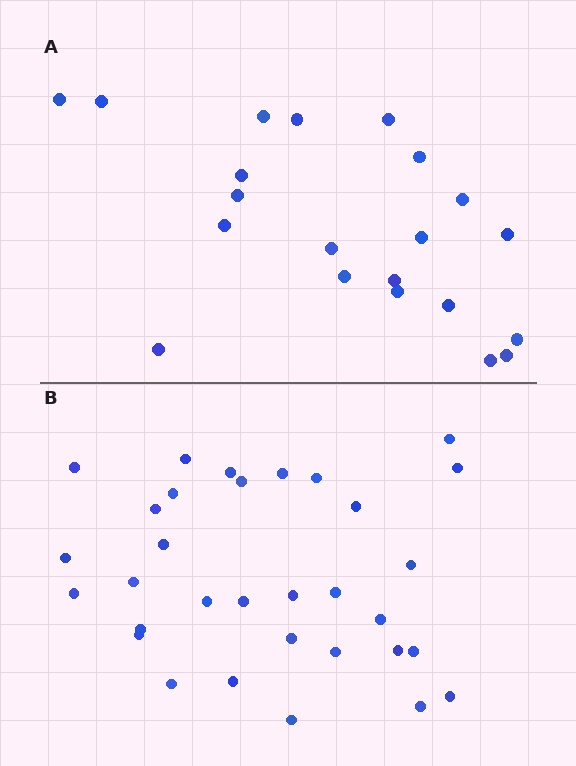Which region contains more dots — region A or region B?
Region B (the bottom region) has more dots.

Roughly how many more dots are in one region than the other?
Region B has roughly 12 or so more dots than region A.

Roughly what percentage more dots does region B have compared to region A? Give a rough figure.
About 50% more.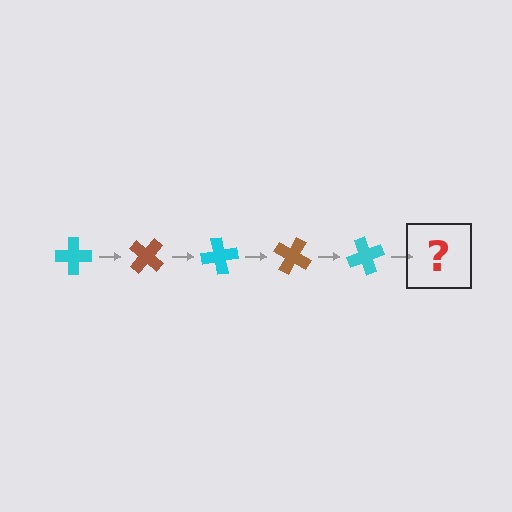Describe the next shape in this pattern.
It should be a brown cross, rotated 200 degrees from the start.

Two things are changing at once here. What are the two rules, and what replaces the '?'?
The two rules are that it rotates 40 degrees each step and the color cycles through cyan and brown. The '?' should be a brown cross, rotated 200 degrees from the start.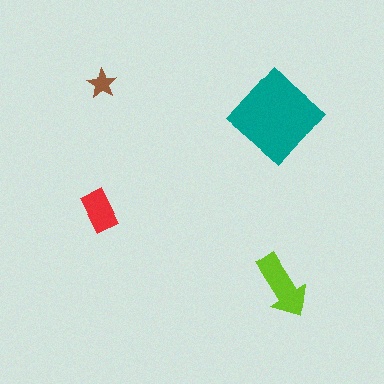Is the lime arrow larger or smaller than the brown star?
Larger.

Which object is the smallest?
The brown star.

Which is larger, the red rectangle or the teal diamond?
The teal diamond.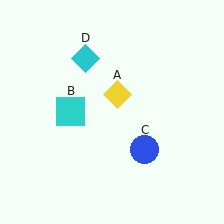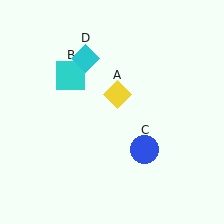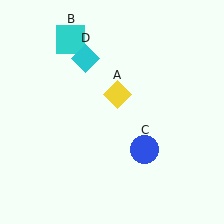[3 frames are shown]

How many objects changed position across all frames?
1 object changed position: cyan square (object B).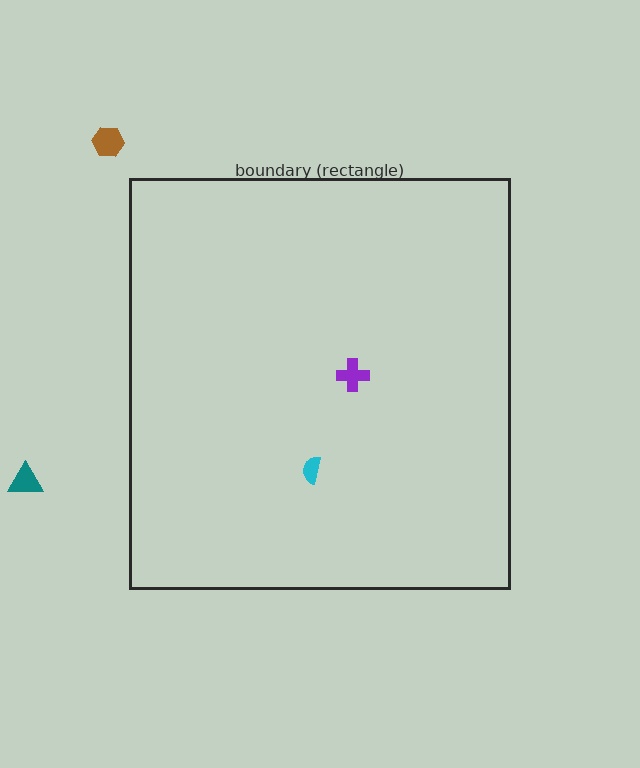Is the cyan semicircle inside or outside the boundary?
Inside.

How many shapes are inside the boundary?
2 inside, 2 outside.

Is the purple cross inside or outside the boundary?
Inside.